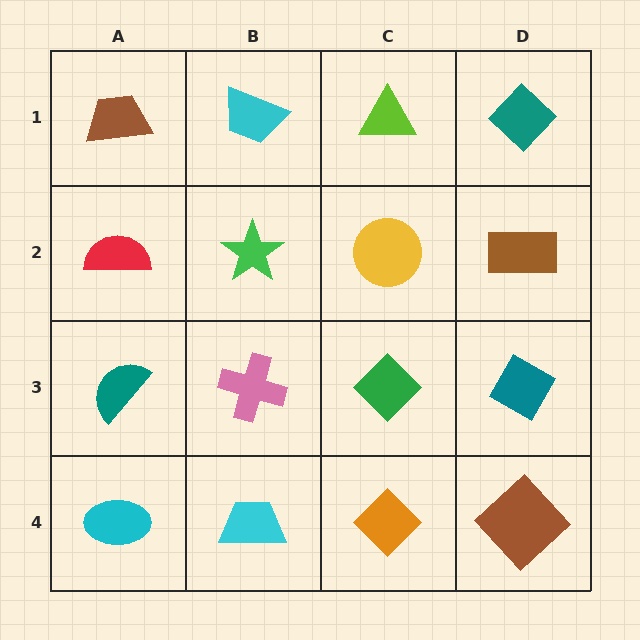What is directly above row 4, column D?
A teal diamond.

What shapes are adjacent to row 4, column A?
A teal semicircle (row 3, column A), a cyan trapezoid (row 4, column B).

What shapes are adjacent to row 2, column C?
A lime triangle (row 1, column C), a green diamond (row 3, column C), a green star (row 2, column B), a brown rectangle (row 2, column D).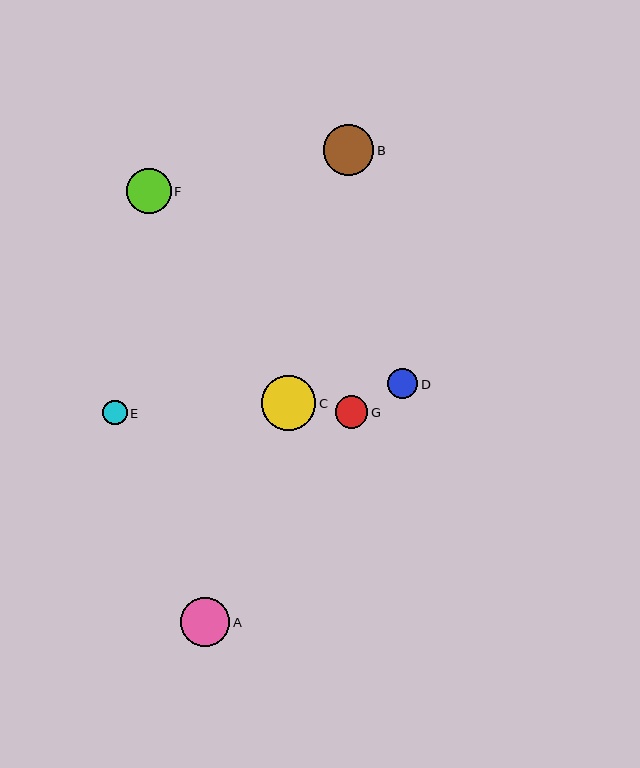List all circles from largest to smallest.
From largest to smallest: C, B, A, F, G, D, E.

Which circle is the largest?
Circle C is the largest with a size of approximately 54 pixels.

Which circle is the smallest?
Circle E is the smallest with a size of approximately 25 pixels.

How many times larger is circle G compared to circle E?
Circle G is approximately 1.3 times the size of circle E.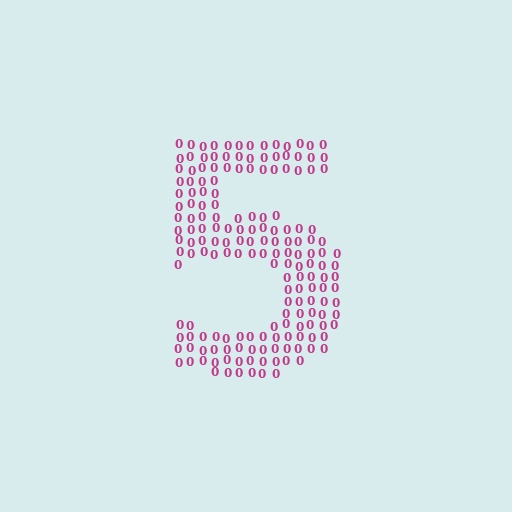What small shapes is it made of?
It is made of small digit 0's.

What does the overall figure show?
The overall figure shows the digit 5.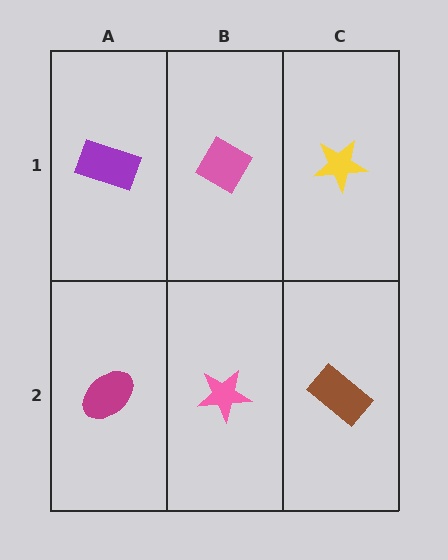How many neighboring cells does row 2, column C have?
2.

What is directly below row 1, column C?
A brown rectangle.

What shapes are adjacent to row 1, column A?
A magenta ellipse (row 2, column A), a pink diamond (row 1, column B).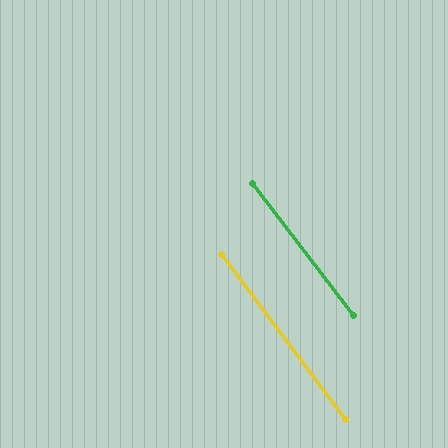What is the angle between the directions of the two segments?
Approximately 1 degree.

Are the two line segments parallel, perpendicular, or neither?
Parallel — their directions differ by only 0.5°.